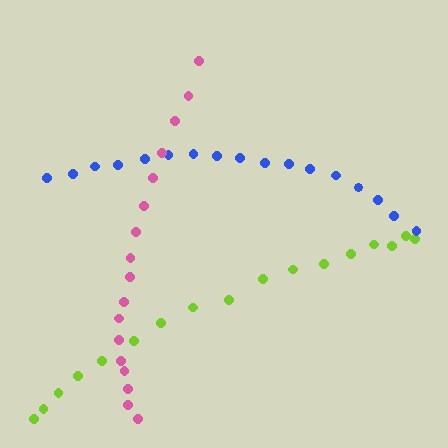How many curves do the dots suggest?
There are 3 distinct paths.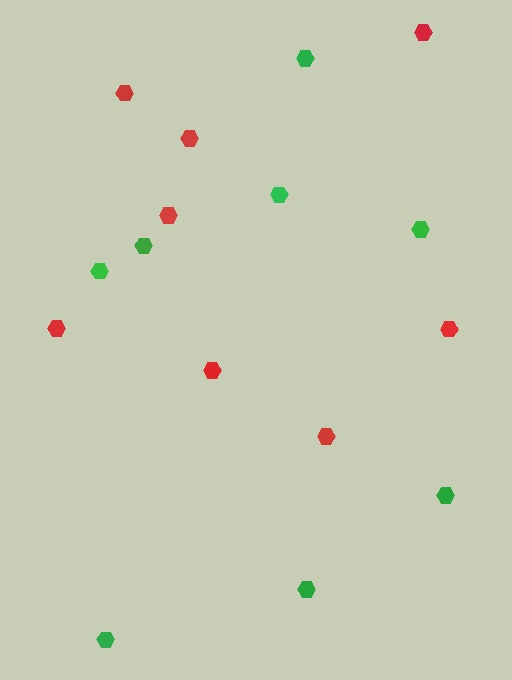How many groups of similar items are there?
There are 2 groups: one group of green hexagons (8) and one group of red hexagons (8).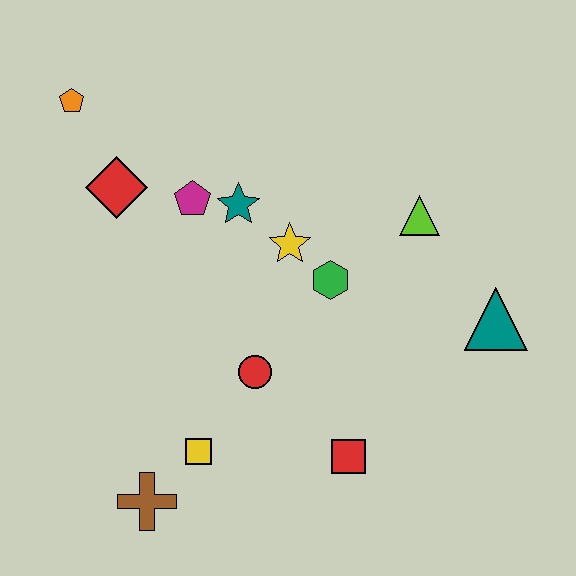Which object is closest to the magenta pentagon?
The teal star is closest to the magenta pentagon.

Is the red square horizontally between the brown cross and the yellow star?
No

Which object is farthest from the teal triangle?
The orange pentagon is farthest from the teal triangle.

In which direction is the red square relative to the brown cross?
The red square is to the right of the brown cross.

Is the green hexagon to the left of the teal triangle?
Yes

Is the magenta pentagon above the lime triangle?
Yes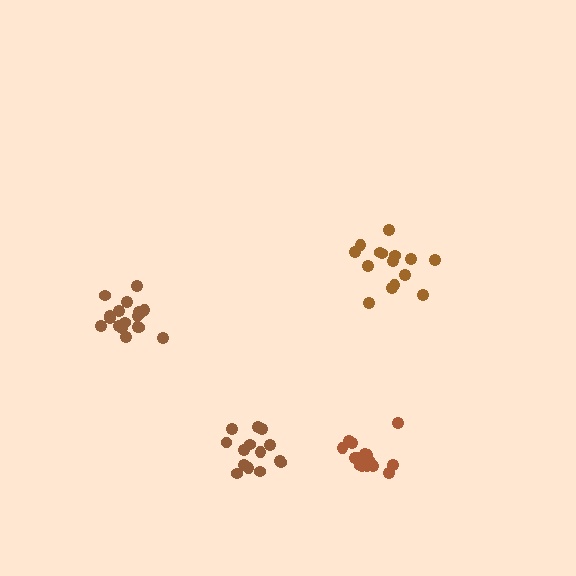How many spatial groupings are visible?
There are 4 spatial groupings.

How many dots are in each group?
Group 1: 14 dots, Group 2: 15 dots, Group 3: 18 dots, Group 4: 16 dots (63 total).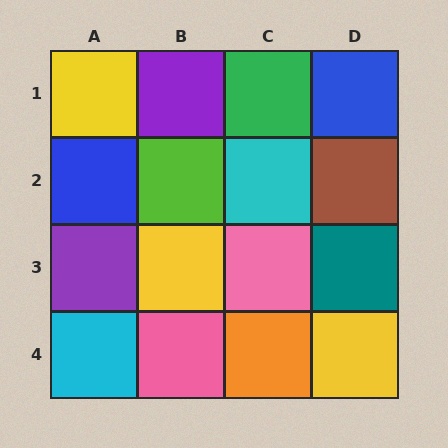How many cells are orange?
1 cell is orange.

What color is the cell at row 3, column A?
Purple.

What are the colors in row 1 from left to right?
Yellow, purple, green, blue.